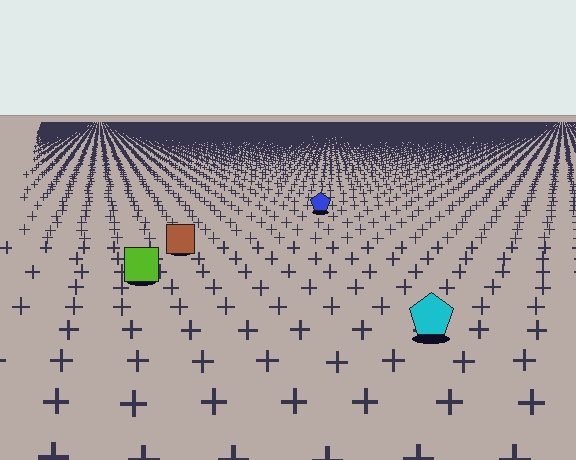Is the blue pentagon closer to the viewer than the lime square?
No. The lime square is closer — you can tell from the texture gradient: the ground texture is coarser near it.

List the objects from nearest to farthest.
From nearest to farthest: the cyan pentagon, the lime square, the brown square, the blue pentagon.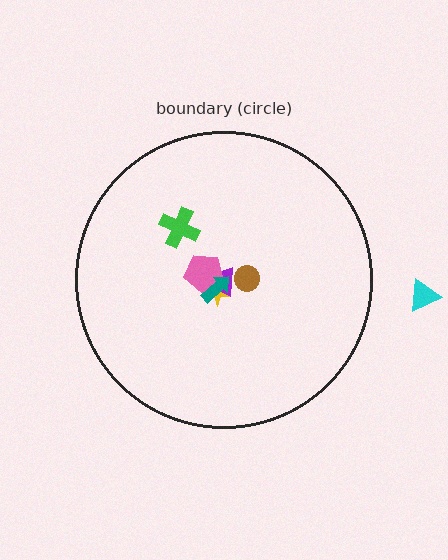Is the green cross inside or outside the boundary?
Inside.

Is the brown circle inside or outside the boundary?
Inside.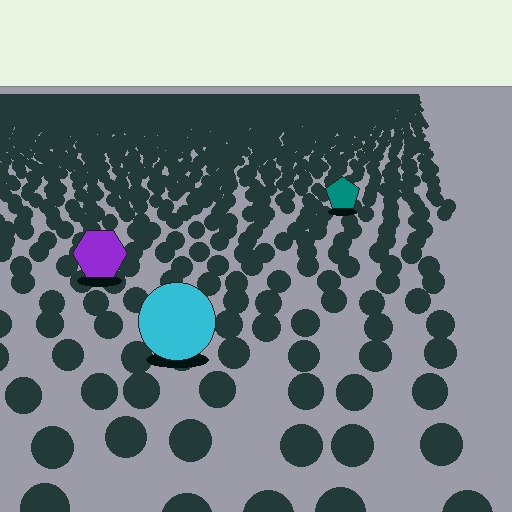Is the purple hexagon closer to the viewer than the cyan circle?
No. The cyan circle is closer — you can tell from the texture gradient: the ground texture is coarser near it.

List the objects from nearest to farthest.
From nearest to farthest: the cyan circle, the purple hexagon, the teal pentagon.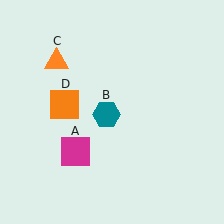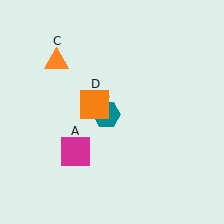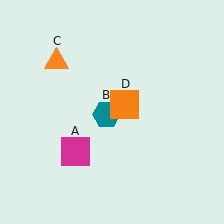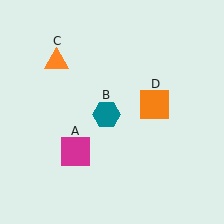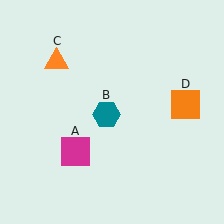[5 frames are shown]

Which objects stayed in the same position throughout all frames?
Magenta square (object A) and teal hexagon (object B) and orange triangle (object C) remained stationary.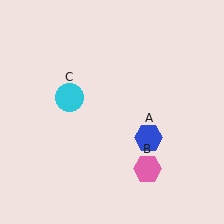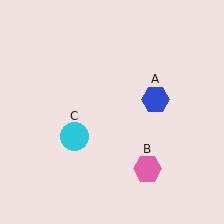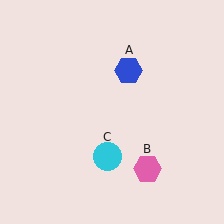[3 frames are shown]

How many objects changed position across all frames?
2 objects changed position: blue hexagon (object A), cyan circle (object C).